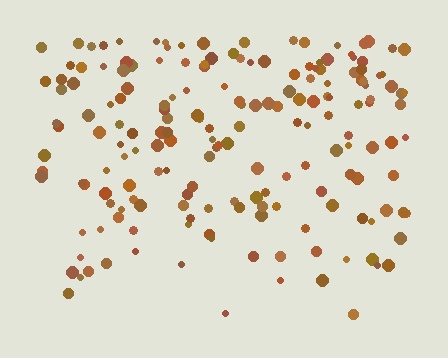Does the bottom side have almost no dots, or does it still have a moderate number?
Still a moderate number, just noticeably fewer than the top.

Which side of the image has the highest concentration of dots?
The top.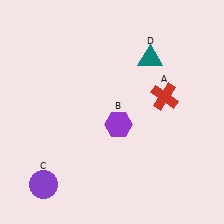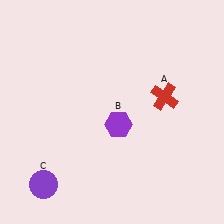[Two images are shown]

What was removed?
The teal triangle (D) was removed in Image 2.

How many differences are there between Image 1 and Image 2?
There is 1 difference between the two images.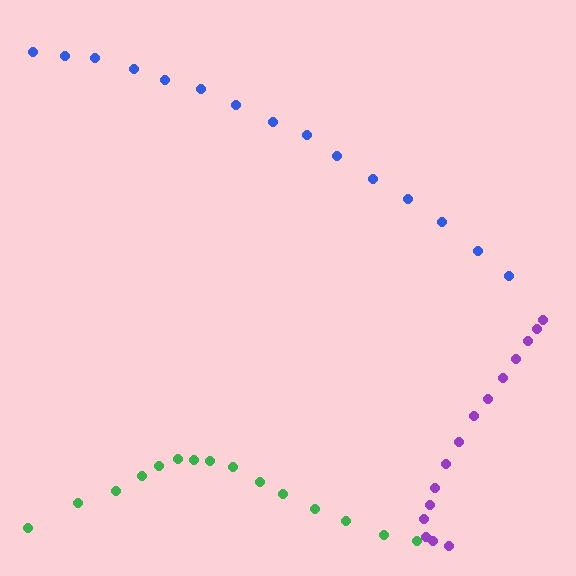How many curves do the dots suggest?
There are 3 distinct paths.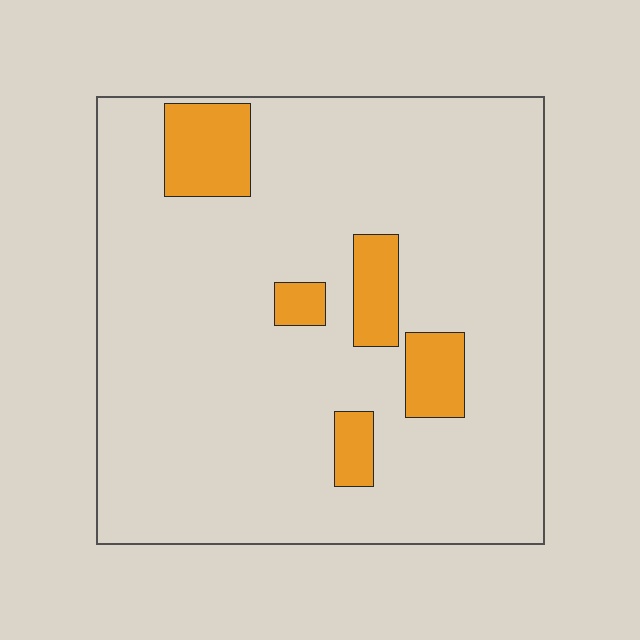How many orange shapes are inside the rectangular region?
5.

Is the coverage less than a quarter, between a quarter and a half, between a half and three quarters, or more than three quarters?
Less than a quarter.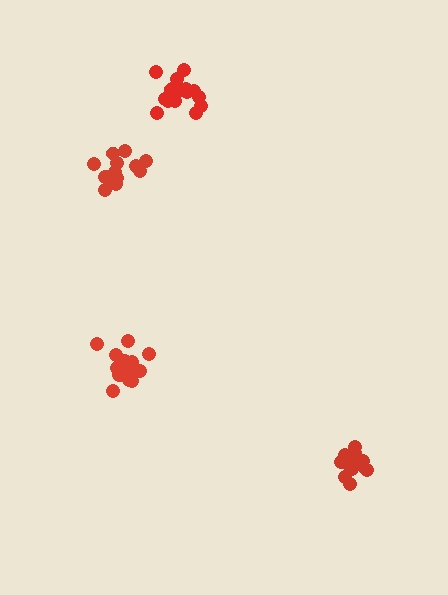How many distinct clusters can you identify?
There are 4 distinct clusters.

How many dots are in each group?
Group 1: 14 dots, Group 2: 17 dots, Group 3: 13 dots, Group 4: 17 dots (61 total).